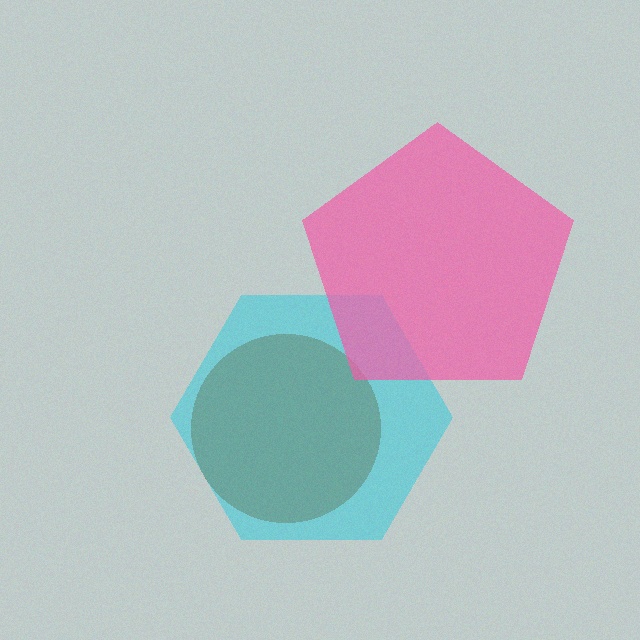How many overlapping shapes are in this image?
There are 3 overlapping shapes in the image.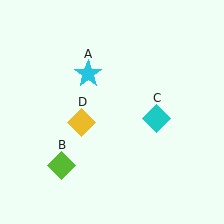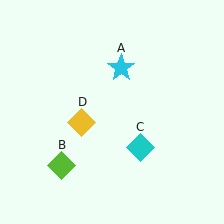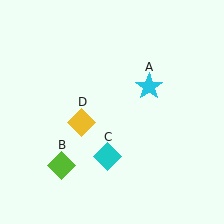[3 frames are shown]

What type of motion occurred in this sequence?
The cyan star (object A), cyan diamond (object C) rotated clockwise around the center of the scene.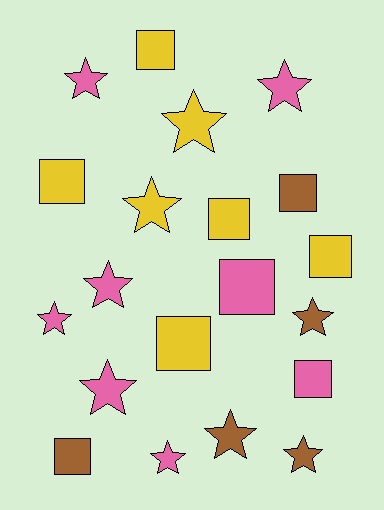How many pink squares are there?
There are 2 pink squares.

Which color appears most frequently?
Pink, with 8 objects.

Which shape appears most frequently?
Star, with 11 objects.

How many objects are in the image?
There are 20 objects.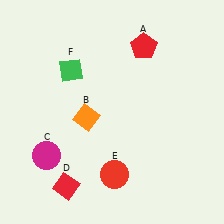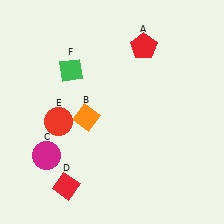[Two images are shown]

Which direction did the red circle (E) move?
The red circle (E) moved left.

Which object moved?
The red circle (E) moved left.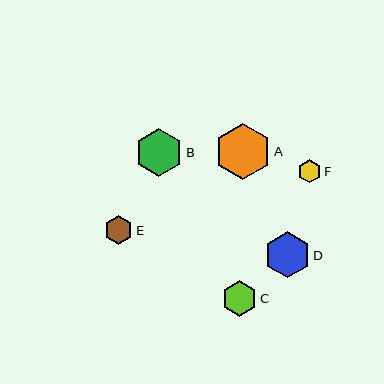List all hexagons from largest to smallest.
From largest to smallest: A, B, D, C, E, F.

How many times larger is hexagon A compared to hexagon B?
Hexagon A is approximately 1.2 times the size of hexagon B.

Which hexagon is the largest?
Hexagon A is the largest with a size of approximately 57 pixels.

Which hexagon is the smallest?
Hexagon F is the smallest with a size of approximately 23 pixels.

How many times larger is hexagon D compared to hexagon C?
Hexagon D is approximately 1.3 times the size of hexagon C.